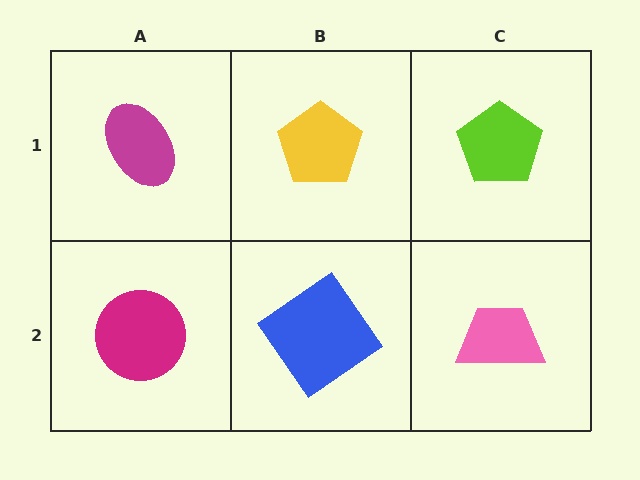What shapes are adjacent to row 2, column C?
A lime pentagon (row 1, column C), a blue diamond (row 2, column B).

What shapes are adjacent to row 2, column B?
A yellow pentagon (row 1, column B), a magenta circle (row 2, column A), a pink trapezoid (row 2, column C).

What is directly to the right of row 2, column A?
A blue diamond.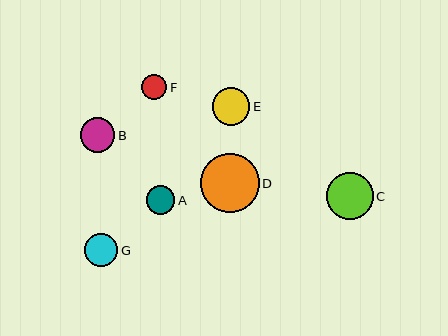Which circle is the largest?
Circle D is the largest with a size of approximately 59 pixels.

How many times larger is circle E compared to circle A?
Circle E is approximately 1.3 times the size of circle A.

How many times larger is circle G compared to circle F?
Circle G is approximately 1.3 times the size of circle F.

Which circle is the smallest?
Circle F is the smallest with a size of approximately 25 pixels.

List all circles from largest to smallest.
From largest to smallest: D, C, E, B, G, A, F.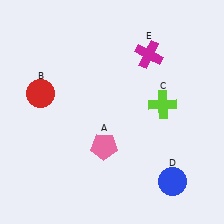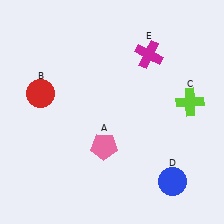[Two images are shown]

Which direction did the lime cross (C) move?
The lime cross (C) moved right.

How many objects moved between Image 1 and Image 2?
1 object moved between the two images.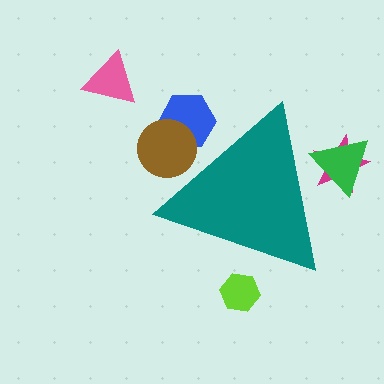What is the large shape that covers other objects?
A teal triangle.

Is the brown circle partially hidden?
Yes, the brown circle is partially hidden behind the teal triangle.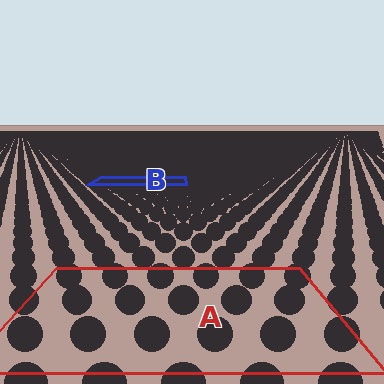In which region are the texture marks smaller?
The texture marks are smaller in region B, because it is farther away.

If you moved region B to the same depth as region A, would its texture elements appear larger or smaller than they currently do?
They would appear larger. At a closer depth, the same texture elements are projected at a bigger on-screen size.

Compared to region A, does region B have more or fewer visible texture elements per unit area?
Region B has more texture elements per unit area — they are packed more densely because it is farther away.